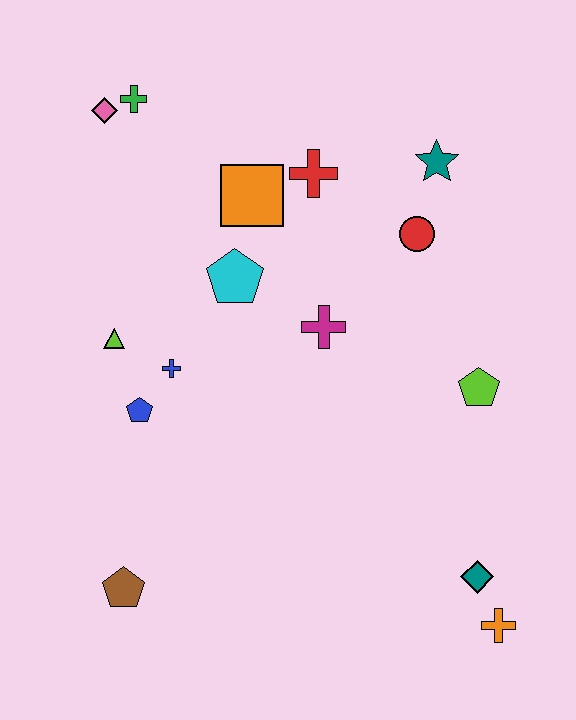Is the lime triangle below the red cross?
Yes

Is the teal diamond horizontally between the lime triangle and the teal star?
No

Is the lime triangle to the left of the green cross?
Yes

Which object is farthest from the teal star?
The brown pentagon is farthest from the teal star.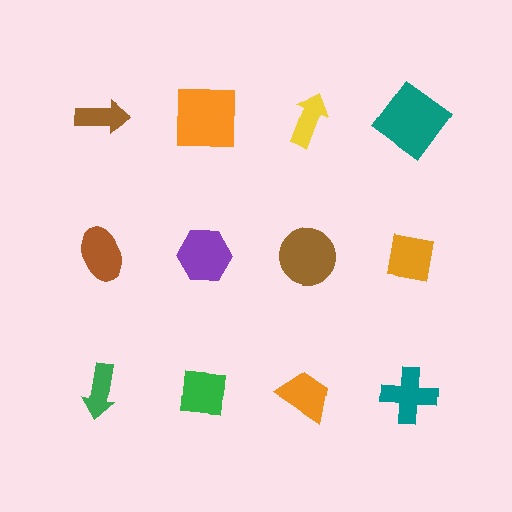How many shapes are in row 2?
4 shapes.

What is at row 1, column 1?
A brown arrow.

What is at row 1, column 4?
A teal diamond.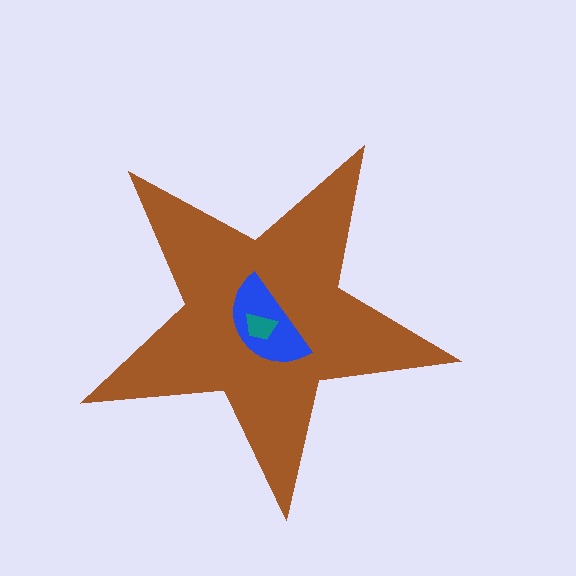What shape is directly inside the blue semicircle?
The teal trapezoid.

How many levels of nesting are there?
3.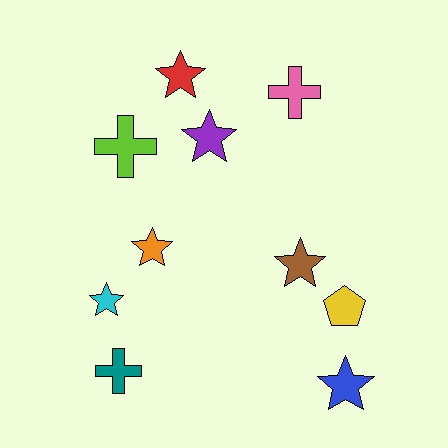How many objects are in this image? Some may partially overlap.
There are 10 objects.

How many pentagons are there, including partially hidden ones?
There is 1 pentagon.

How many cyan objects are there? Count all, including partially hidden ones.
There is 1 cyan object.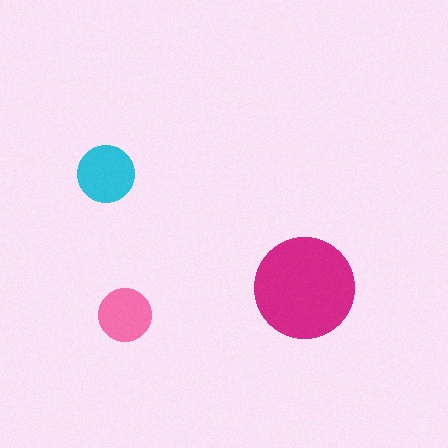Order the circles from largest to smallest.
the magenta one, the cyan one, the pink one.